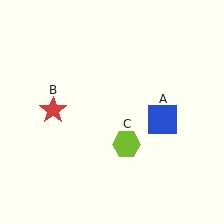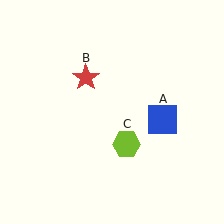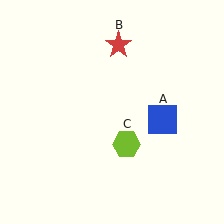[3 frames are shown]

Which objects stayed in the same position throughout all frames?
Blue square (object A) and lime hexagon (object C) remained stationary.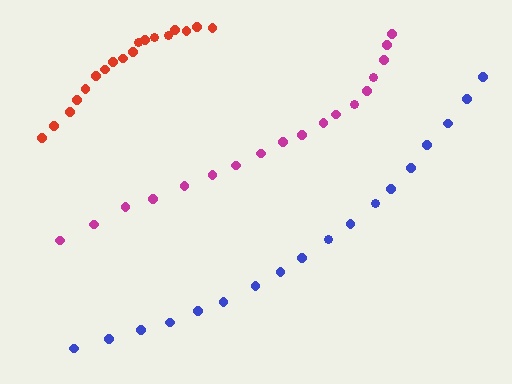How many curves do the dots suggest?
There are 3 distinct paths.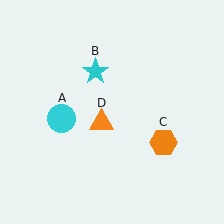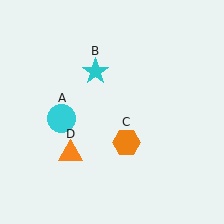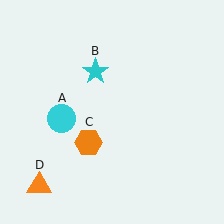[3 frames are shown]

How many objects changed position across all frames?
2 objects changed position: orange hexagon (object C), orange triangle (object D).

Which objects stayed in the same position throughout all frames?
Cyan circle (object A) and cyan star (object B) remained stationary.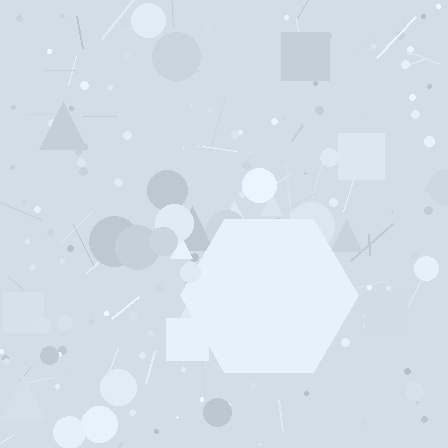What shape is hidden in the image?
A hexagon is hidden in the image.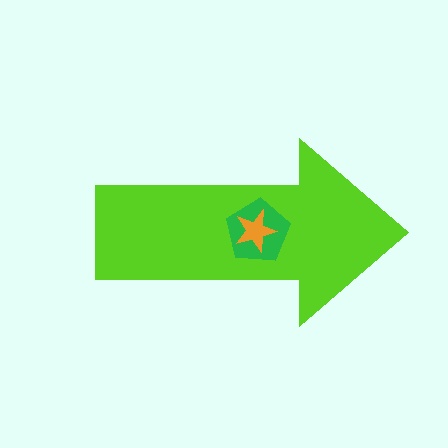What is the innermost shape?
The orange star.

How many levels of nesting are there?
3.